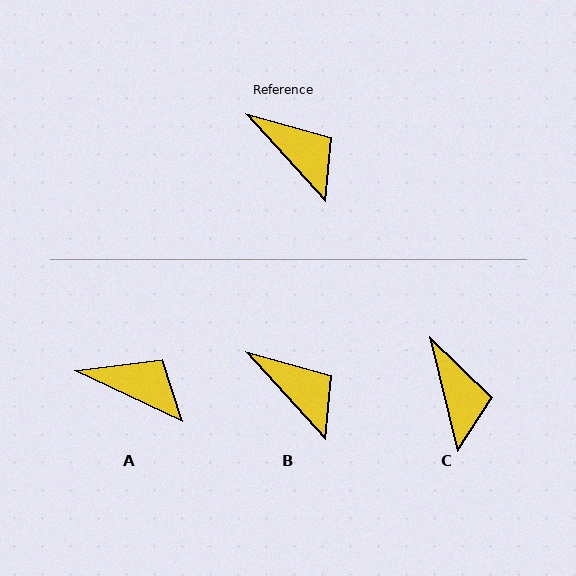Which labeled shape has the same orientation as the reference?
B.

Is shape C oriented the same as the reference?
No, it is off by about 28 degrees.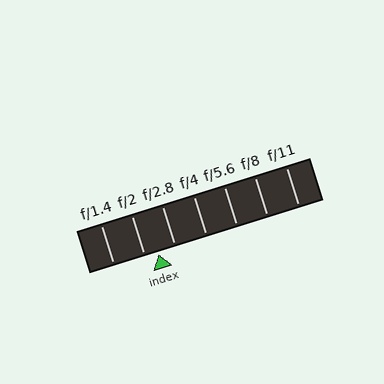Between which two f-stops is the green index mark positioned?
The index mark is between f/2 and f/2.8.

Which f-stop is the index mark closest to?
The index mark is closest to f/2.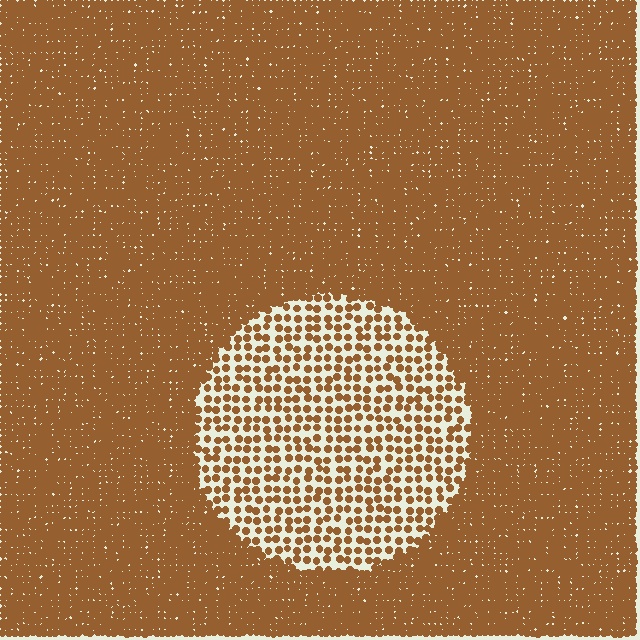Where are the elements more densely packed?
The elements are more densely packed outside the circle boundary.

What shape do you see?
I see a circle.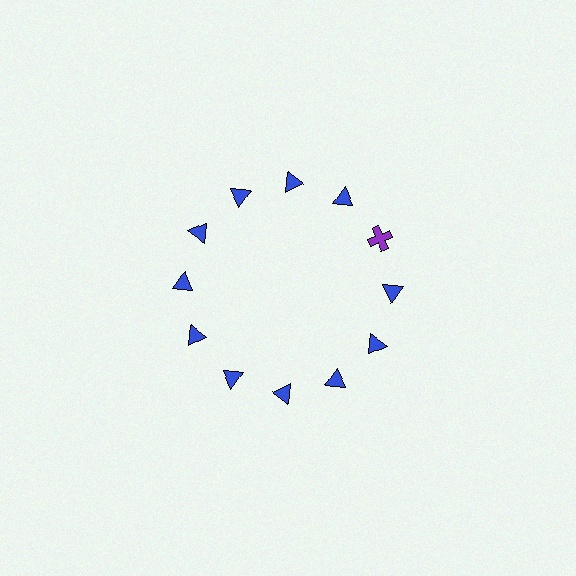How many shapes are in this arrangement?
There are 12 shapes arranged in a ring pattern.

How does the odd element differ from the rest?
It differs in both color (purple instead of blue) and shape (cross instead of triangle).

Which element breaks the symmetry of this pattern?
The purple cross at roughly the 2 o'clock position breaks the symmetry. All other shapes are blue triangles.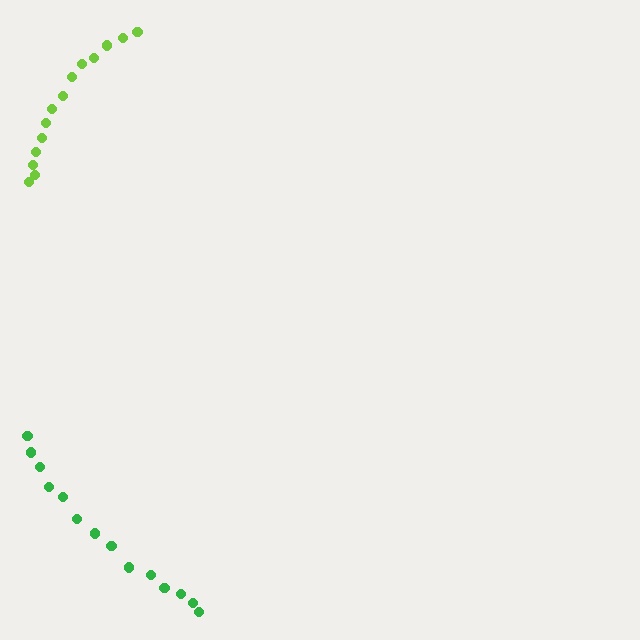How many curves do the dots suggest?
There are 2 distinct paths.